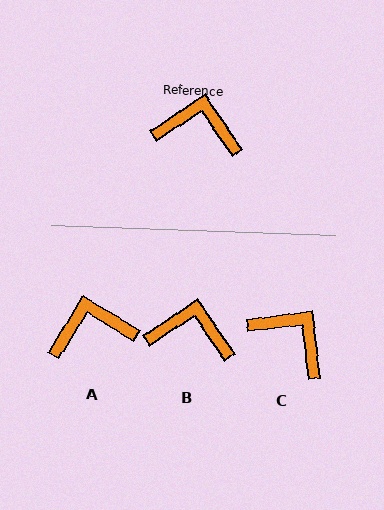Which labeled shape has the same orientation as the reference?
B.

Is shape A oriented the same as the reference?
No, it is off by about 24 degrees.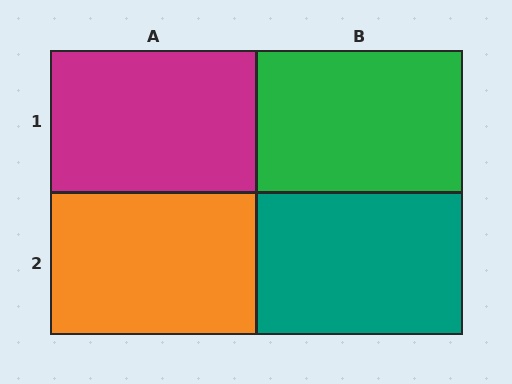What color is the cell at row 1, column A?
Magenta.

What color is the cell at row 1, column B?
Green.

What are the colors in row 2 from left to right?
Orange, teal.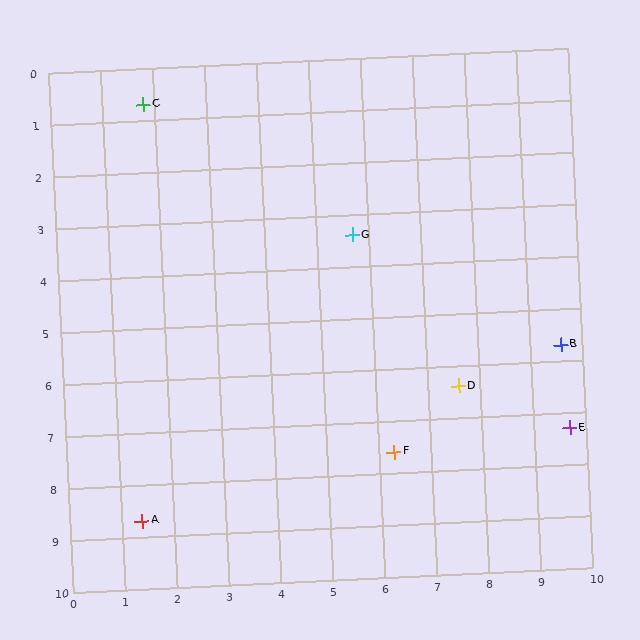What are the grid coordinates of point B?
Point B is at approximately (9.6, 5.7).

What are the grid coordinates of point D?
Point D is at approximately (7.6, 6.4).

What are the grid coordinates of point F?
Point F is at approximately (6.3, 7.6).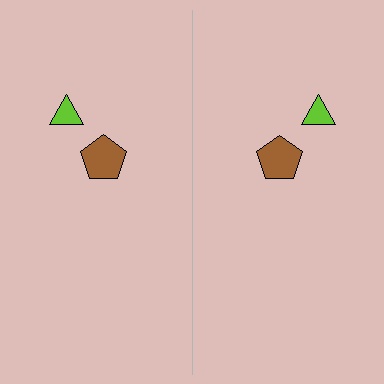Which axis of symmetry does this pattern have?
The pattern has a vertical axis of symmetry running through the center of the image.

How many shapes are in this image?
There are 4 shapes in this image.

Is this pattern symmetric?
Yes, this pattern has bilateral (reflection) symmetry.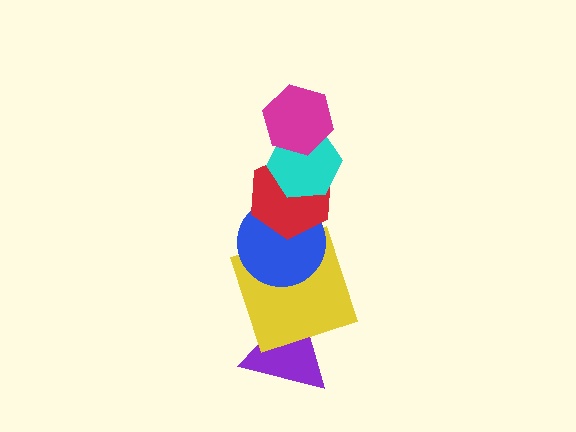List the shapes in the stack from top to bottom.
From top to bottom: the magenta hexagon, the cyan hexagon, the red hexagon, the blue circle, the yellow square, the purple triangle.